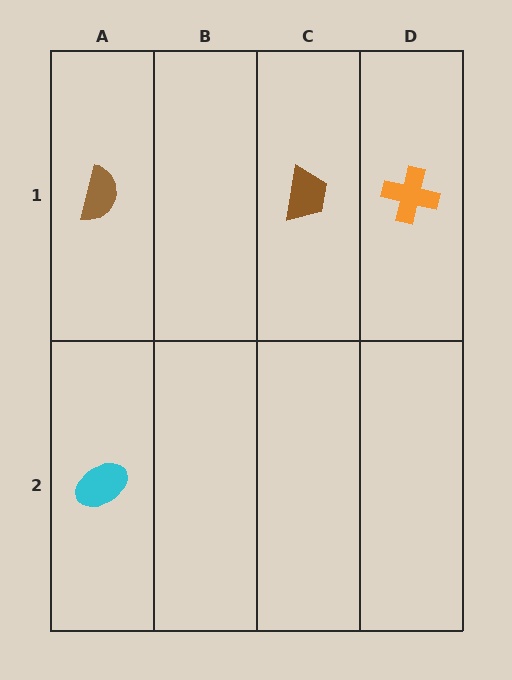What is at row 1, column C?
A brown trapezoid.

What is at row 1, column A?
A brown semicircle.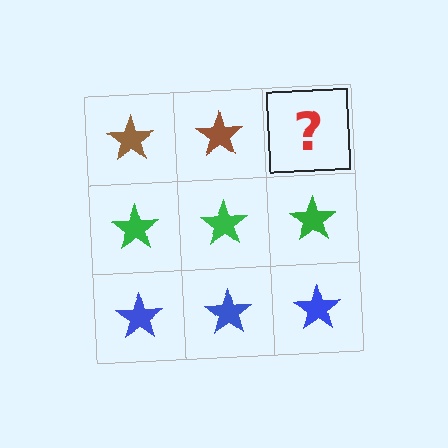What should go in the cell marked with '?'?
The missing cell should contain a brown star.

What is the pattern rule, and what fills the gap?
The rule is that each row has a consistent color. The gap should be filled with a brown star.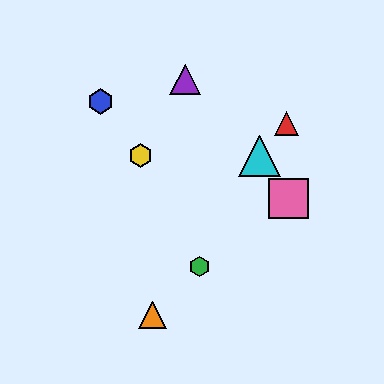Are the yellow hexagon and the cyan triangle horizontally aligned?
Yes, both are at y≈156.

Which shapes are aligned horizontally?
The yellow hexagon, the cyan triangle are aligned horizontally.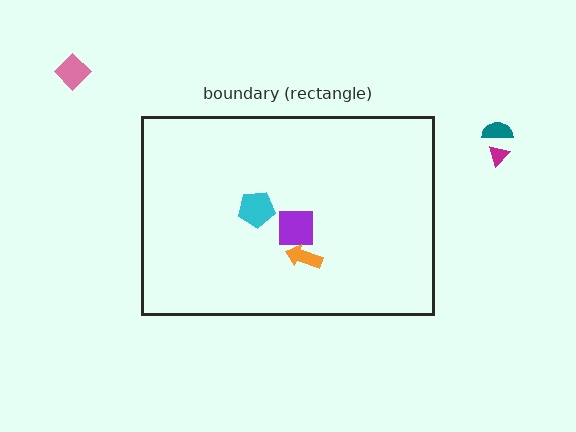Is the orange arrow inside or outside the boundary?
Inside.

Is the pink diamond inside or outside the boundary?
Outside.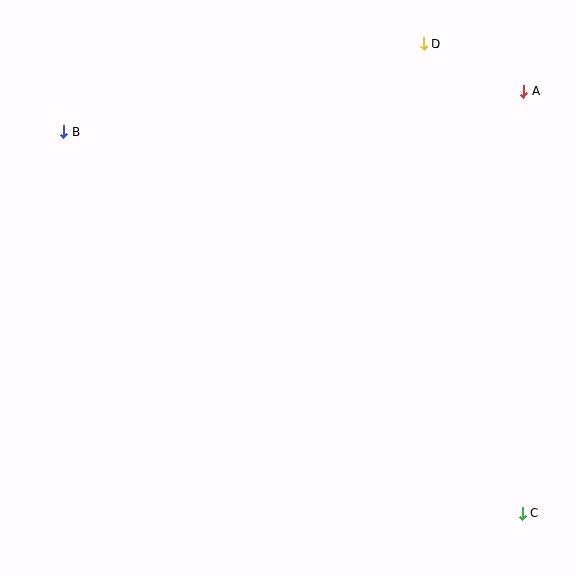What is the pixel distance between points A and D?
The distance between A and D is 111 pixels.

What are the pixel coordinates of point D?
Point D is at (424, 44).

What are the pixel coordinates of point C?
Point C is at (522, 513).